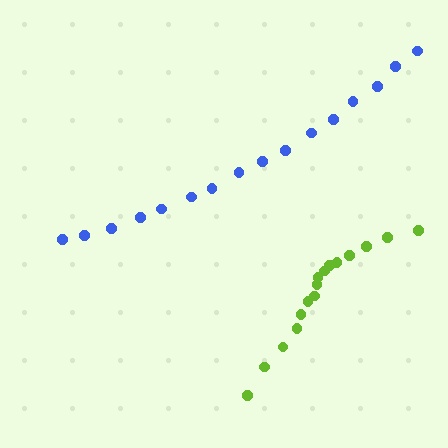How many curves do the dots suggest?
There are 2 distinct paths.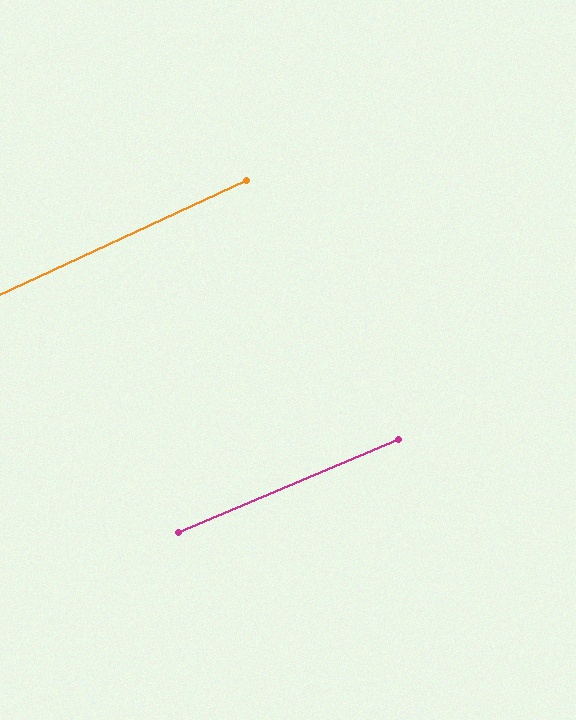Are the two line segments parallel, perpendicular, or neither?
Parallel — their directions differ by only 2.0°.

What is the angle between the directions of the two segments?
Approximately 2 degrees.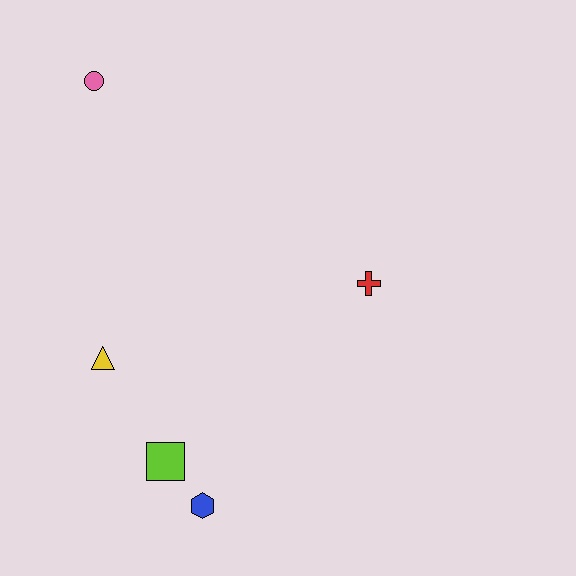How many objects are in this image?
There are 5 objects.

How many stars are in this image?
There are no stars.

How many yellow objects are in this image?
There is 1 yellow object.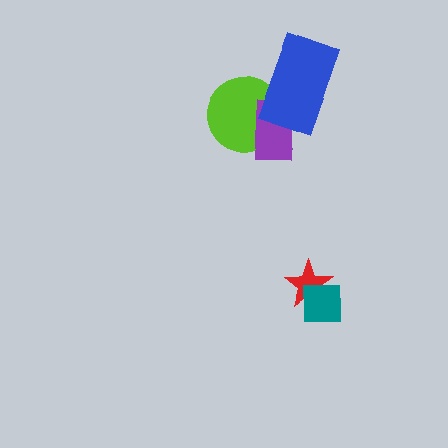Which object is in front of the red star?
The teal square is in front of the red star.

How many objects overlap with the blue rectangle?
2 objects overlap with the blue rectangle.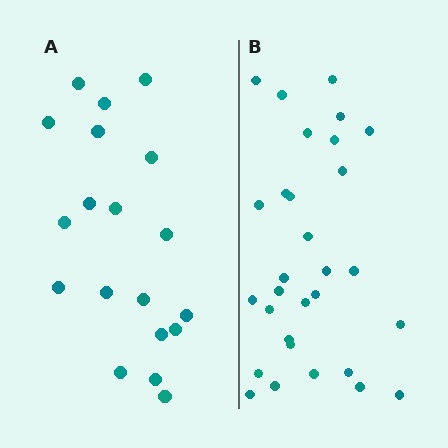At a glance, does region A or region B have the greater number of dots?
Region B (the right region) has more dots.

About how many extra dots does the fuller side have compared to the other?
Region B has roughly 12 or so more dots than region A.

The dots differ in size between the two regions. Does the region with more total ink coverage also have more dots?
No. Region A has more total ink coverage because its dots are larger, but region B actually contains more individual dots. Total area can be misleading — the number of items is what matters here.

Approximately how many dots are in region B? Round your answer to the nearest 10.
About 30 dots.